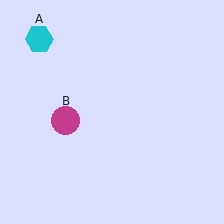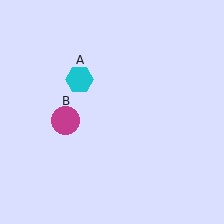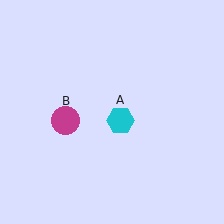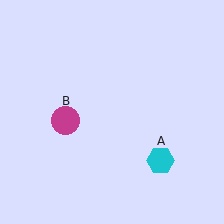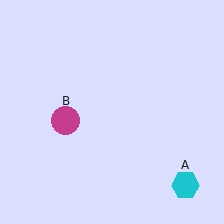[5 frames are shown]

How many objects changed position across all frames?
1 object changed position: cyan hexagon (object A).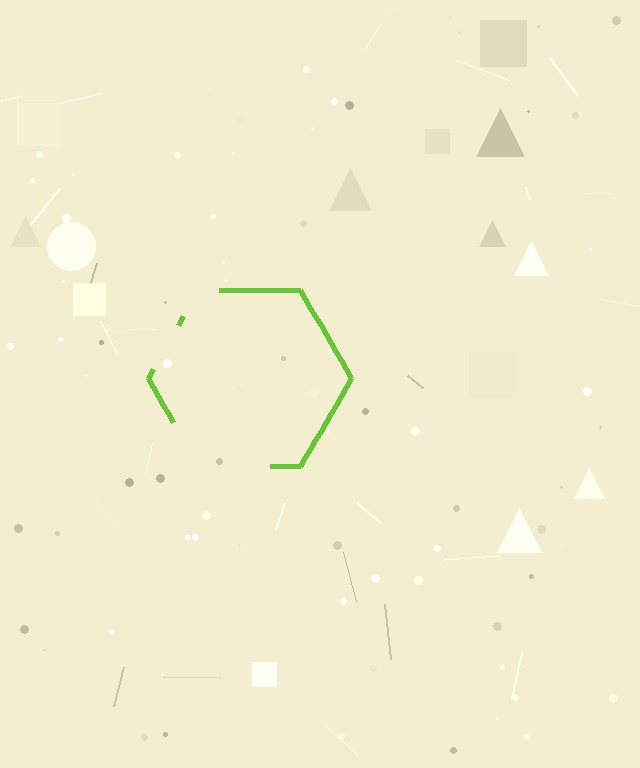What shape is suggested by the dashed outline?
The dashed outline suggests a hexagon.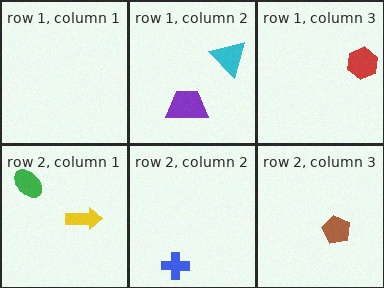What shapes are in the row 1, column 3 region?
The red hexagon.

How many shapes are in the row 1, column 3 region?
1.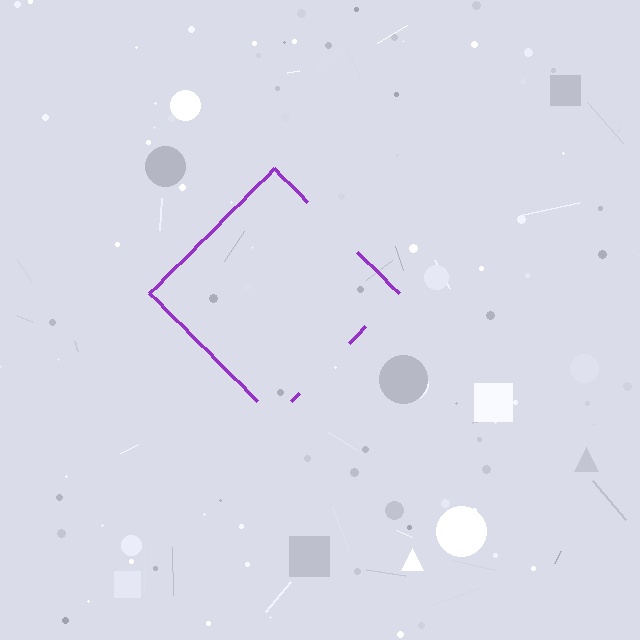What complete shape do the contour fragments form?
The contour fragments form a diamond.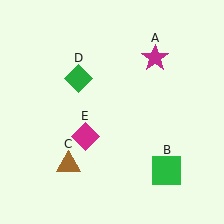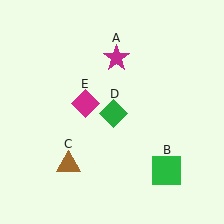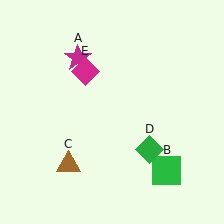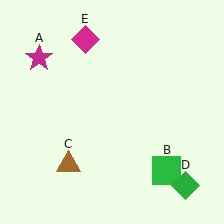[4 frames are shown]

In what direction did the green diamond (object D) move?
The green diamond (object D) moved down and to the right.